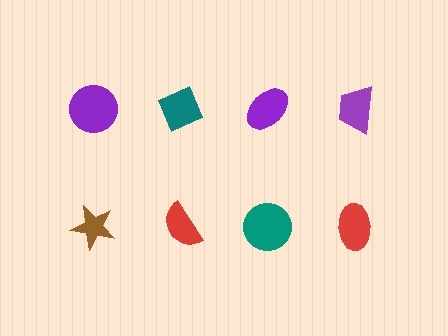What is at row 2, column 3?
A teal circle.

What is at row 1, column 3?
A purple ellipse.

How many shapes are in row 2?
4 shapes.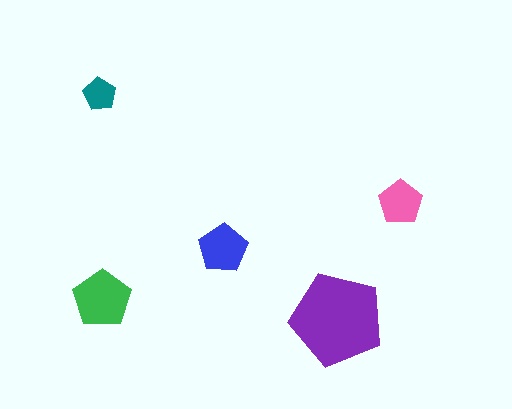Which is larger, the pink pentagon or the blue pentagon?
The blue one.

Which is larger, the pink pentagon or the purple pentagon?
The purple one.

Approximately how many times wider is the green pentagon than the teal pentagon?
About 1.5 times wider.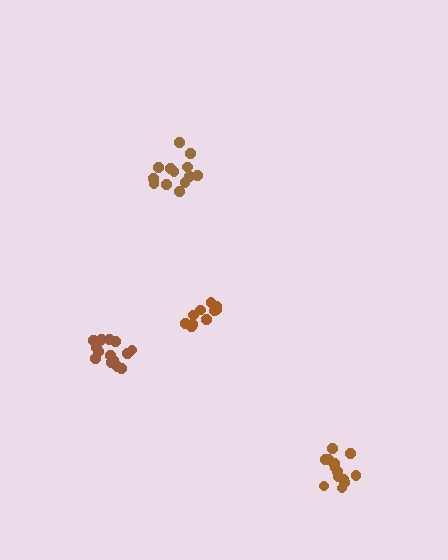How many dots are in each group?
Group 1: 13 dots, Group 2: 10 dots, Group 3: 14 dots, Group 4: 14 dots (51 total).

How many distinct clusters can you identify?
There are 4 distinct clusters.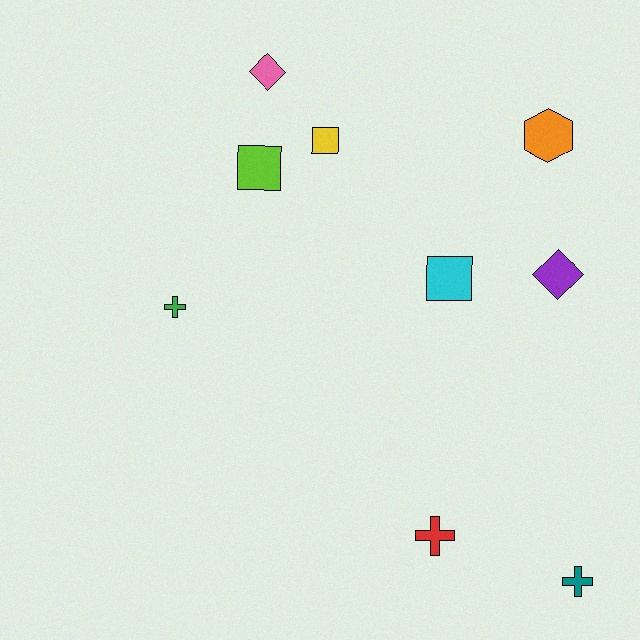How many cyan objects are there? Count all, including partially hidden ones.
There is 1 cyan object.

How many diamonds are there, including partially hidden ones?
There are 2 diamonds.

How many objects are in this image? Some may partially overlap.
There are 9 objects.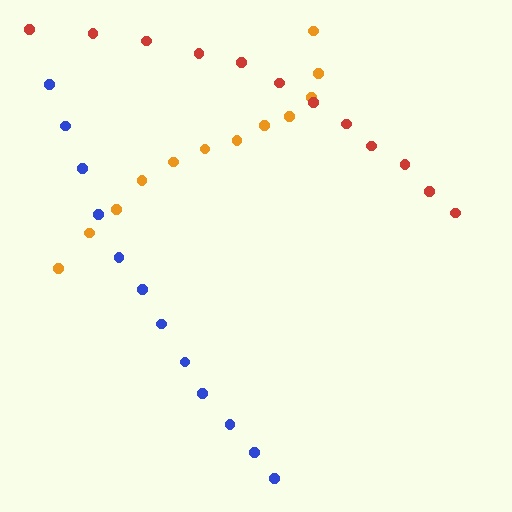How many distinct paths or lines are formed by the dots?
There are 3 distinct paths.